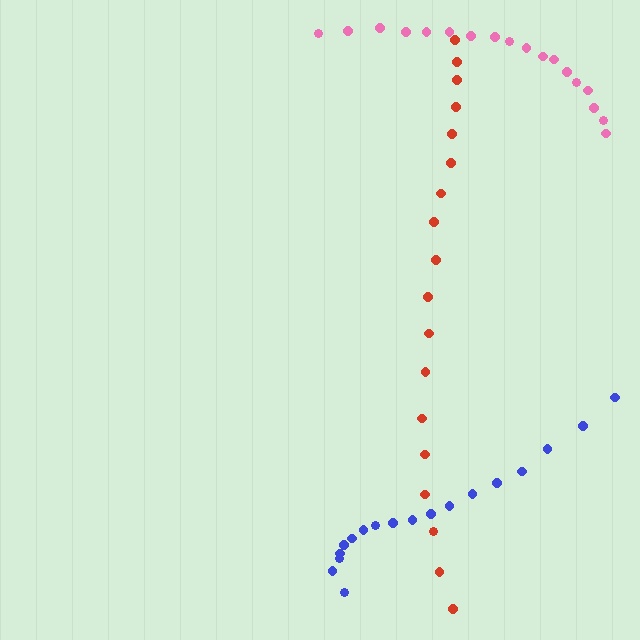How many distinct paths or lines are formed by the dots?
There are 3 distinct paths.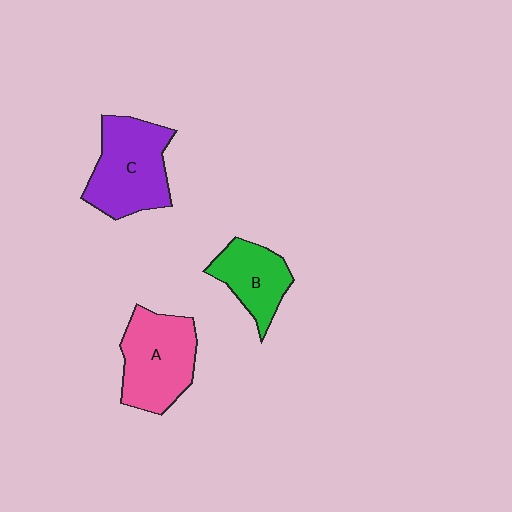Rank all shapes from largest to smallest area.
From largest to smallest: C (purple), A (pink), B (green).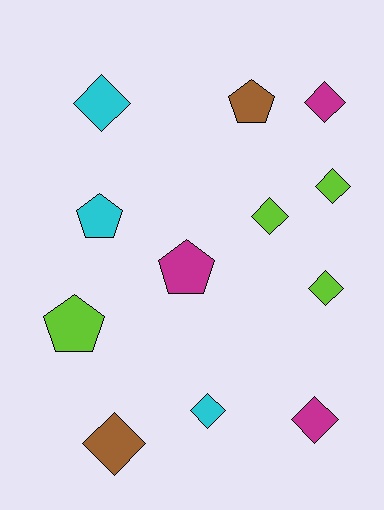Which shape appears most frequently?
Diamond, with 8 objects.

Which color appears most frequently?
Lime, with 4 objects.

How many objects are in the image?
There are 12 objects.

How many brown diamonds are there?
There is 1 brown diamond.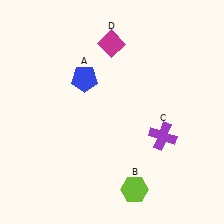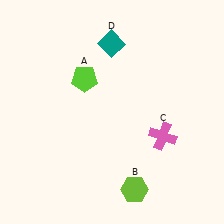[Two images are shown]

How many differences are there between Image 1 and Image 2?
There are 3 differences between the two images.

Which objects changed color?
A changed from blue to lime. C changed from purple to pink. D changed from magenta to teal.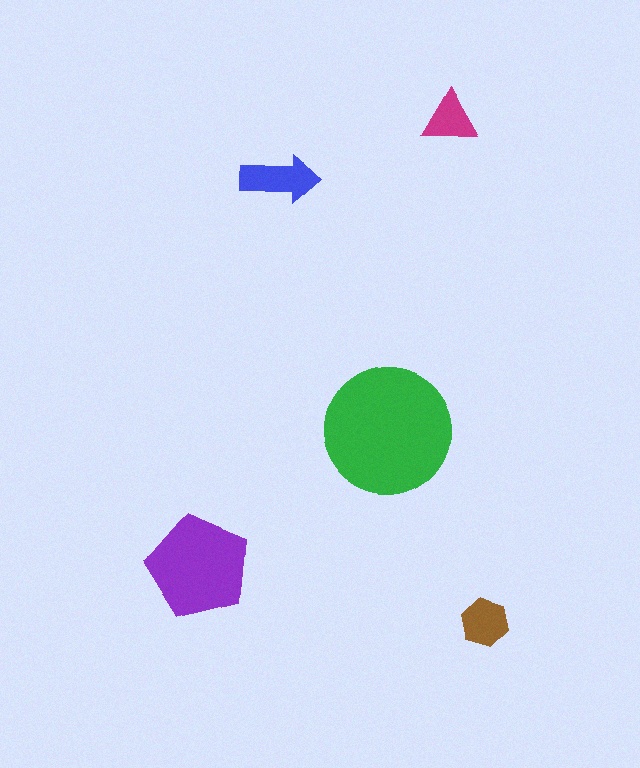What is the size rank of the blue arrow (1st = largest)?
3rd.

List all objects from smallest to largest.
The magenta triangle, the brown hexagon, the blue arrow, the purple pentagon, the green circle.